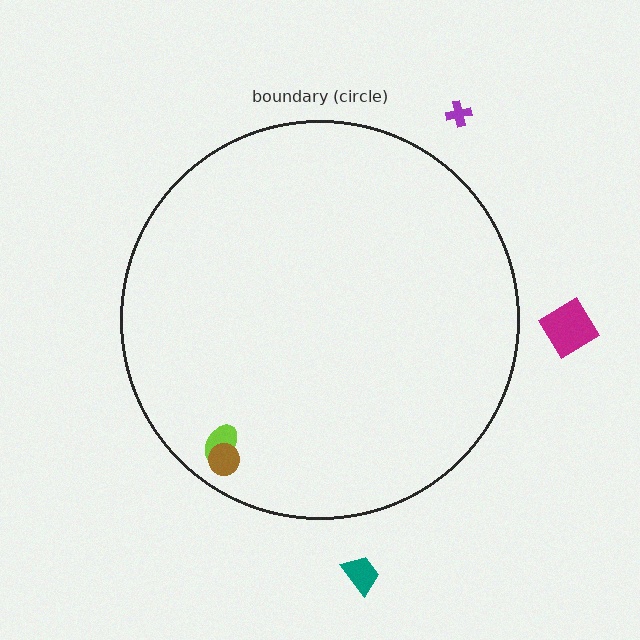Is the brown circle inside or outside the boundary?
Inside.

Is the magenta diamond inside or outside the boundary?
Outside.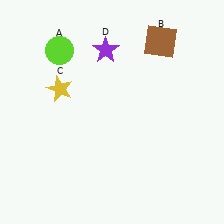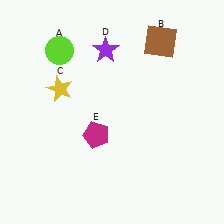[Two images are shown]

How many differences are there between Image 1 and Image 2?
There is 1 difference between the two images.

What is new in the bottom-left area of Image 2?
A magenta pentagon (E) was added in the bottom-left area of Image 2.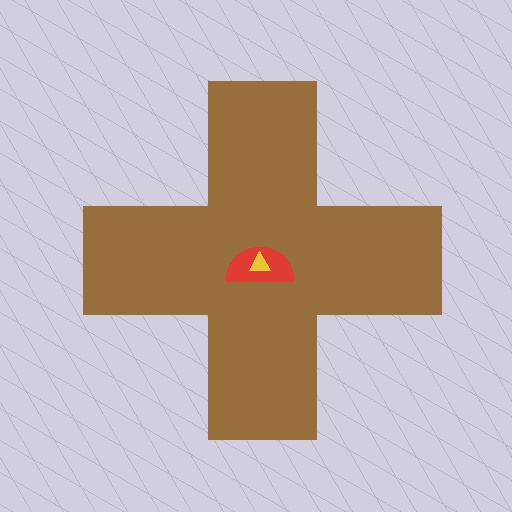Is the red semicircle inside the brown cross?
Yes.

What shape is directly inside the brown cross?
The red semicircle.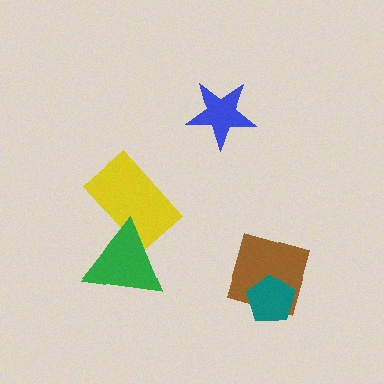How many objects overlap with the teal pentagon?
1 object overlaps with the teal pentagon.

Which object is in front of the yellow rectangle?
The green triangle is in front of the yellow rectangle.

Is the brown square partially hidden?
Yes, it is partially covered by another shape.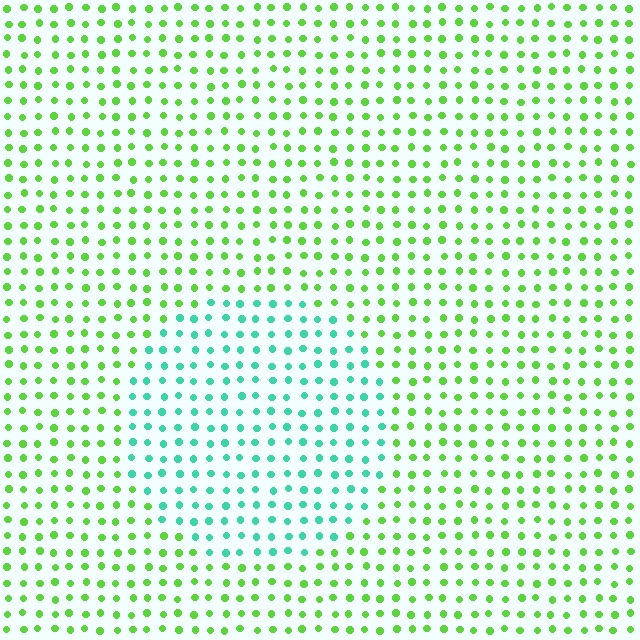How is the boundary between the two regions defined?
The boundary is defined purely by a slight shift in hue (about 55 degrees). Spacing, size, and orientation are identical on both sides.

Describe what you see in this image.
The image is filled with small lime elements in a uniform arrangement. A circle-shaped region is visible where the elements are tinted to a slightly different hue, forming a subtle color boundary.